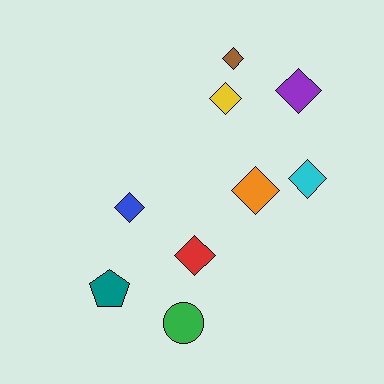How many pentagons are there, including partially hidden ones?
There is 1 pentagon.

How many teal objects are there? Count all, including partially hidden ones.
There is 1 teal object.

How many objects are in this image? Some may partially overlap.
There are 9 objects.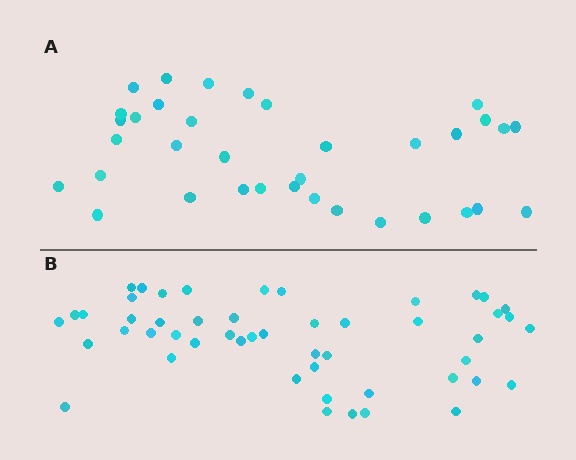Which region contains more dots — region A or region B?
Region B (the bottom region) has more dots.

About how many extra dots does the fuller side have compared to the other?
Region B has approximately 15 more dots than region A.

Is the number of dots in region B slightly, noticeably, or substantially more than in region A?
Region B has noticeably more, but not dramatically so. The ratio is roughly 1.4 to 1.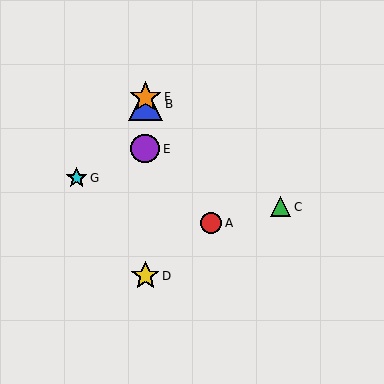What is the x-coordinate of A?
Object A is at x≈211.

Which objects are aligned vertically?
Objects B, D, E, F are aligned vertically.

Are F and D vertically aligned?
Yes, both are at x≈145.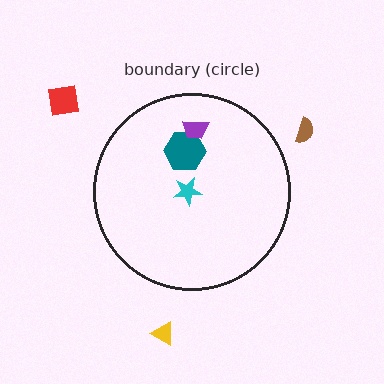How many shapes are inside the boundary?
3 inside, 3 outside.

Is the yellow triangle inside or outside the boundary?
Outside.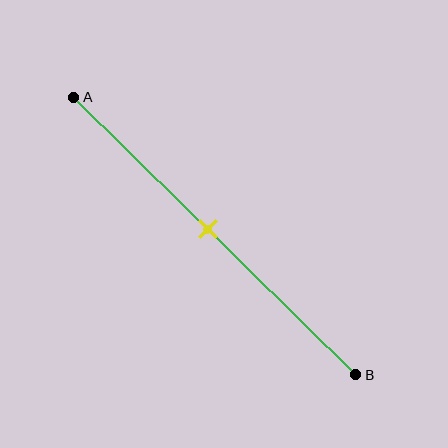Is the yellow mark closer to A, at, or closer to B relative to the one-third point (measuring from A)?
The yellow mark is closer to point B than the one-third point of segment AB.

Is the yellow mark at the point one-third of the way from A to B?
No, the mark is at about 50% from A, not at the 33% one-third point.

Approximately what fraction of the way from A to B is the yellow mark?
The yellow mark is approximately 50% of the way from A to B.